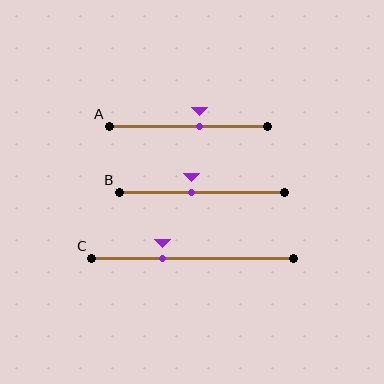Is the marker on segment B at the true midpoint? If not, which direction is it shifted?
No, the marker on segment B is shifted to the left by about 6% of the segment length.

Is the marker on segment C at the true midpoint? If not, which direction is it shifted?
No, the marker on segment C is shifted to the left by about 15% of the segment length.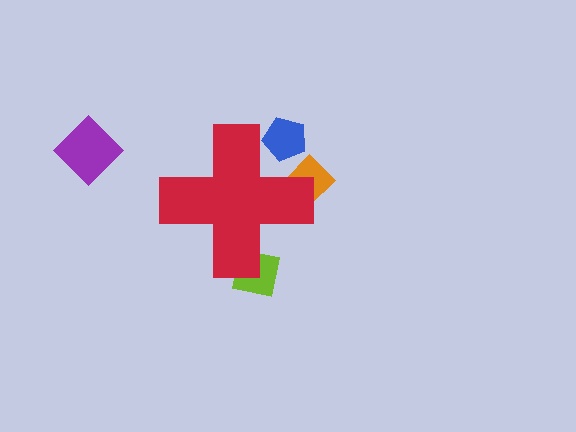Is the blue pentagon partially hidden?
Yes, the blue pentagon is partially hidden behind the red cross.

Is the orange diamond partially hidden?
Yes, the orange diamond is partially hidden behind the red cross.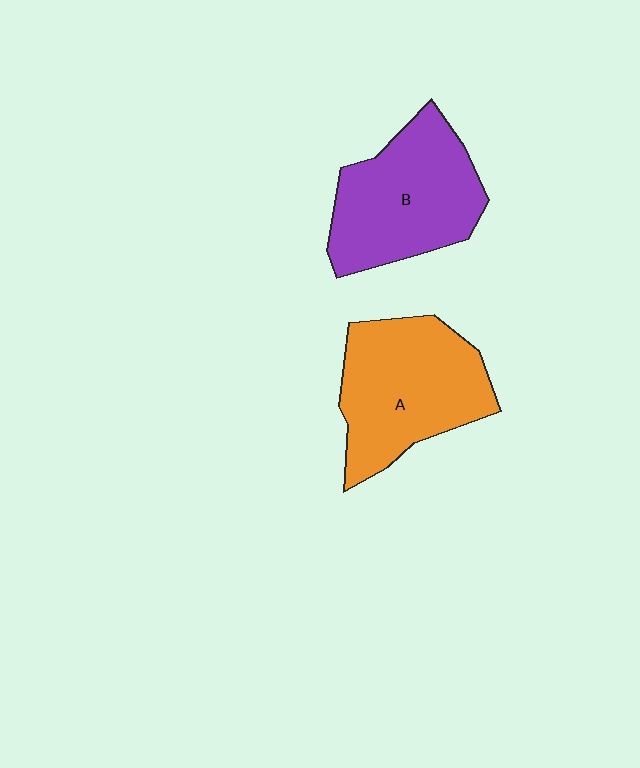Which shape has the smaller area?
Shape B (purple).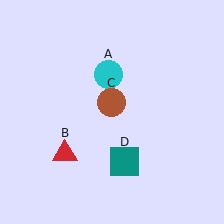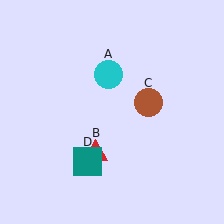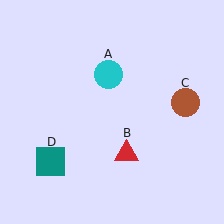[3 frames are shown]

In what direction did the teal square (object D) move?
The teal square (object D) moved left.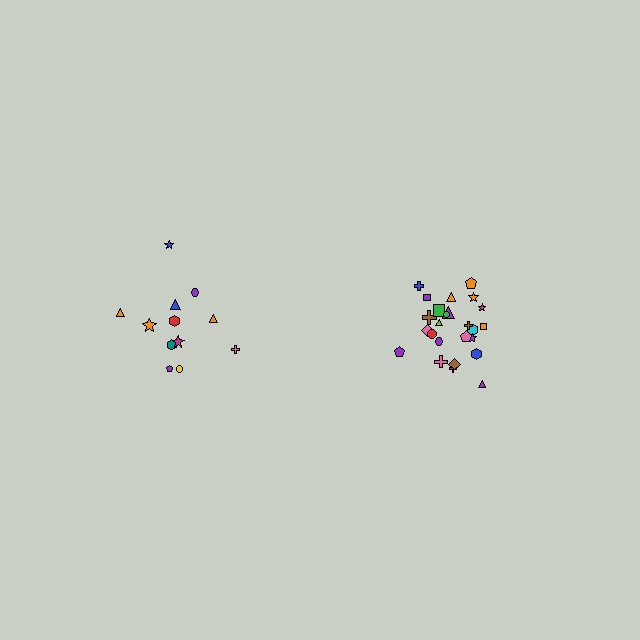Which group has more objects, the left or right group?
The right group.